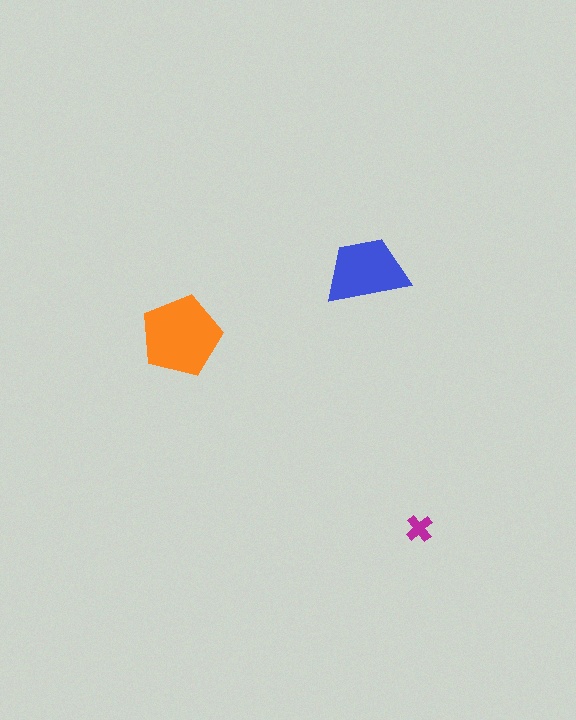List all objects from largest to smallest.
The orange pentagon, the blue trapezoid, the magenta cross.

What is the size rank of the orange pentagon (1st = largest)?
1st.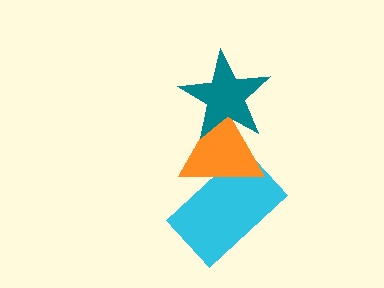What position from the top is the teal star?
The teal star is 1st from the top.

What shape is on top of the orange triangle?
The teal star is on top of the orange triangle.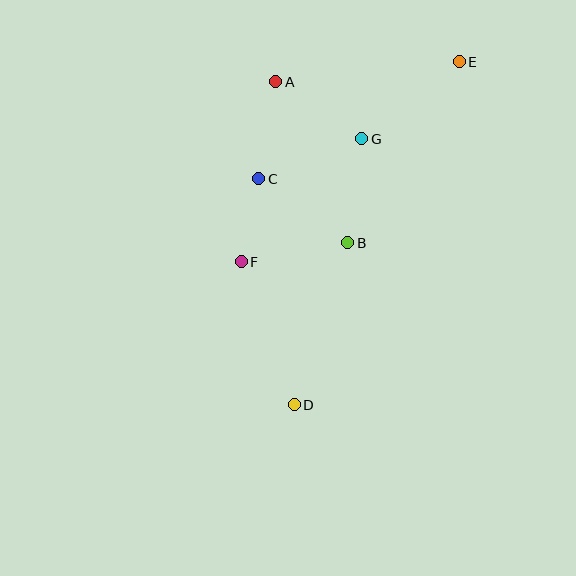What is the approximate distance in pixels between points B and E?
The distance between B and E is approximately 213 pixels.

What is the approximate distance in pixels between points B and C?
The distance between B and C is approximately 109 pixels.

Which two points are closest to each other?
Points C and F are closest to each other.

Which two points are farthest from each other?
Points D and E are farthest from each other.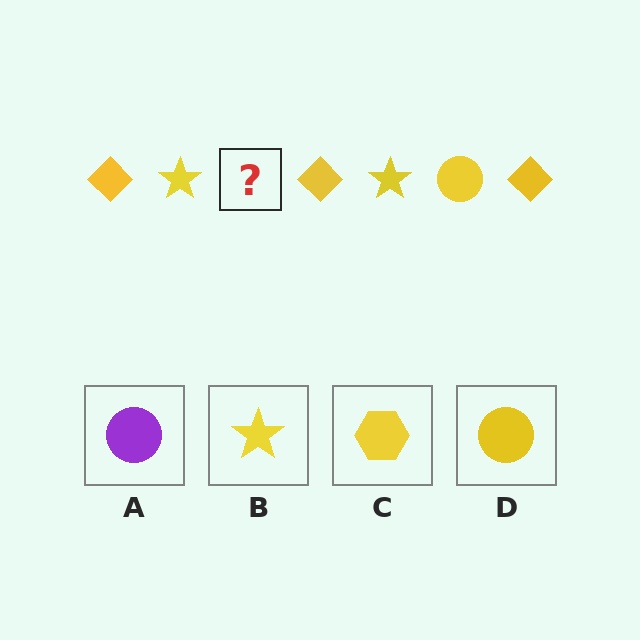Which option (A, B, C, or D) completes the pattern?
D.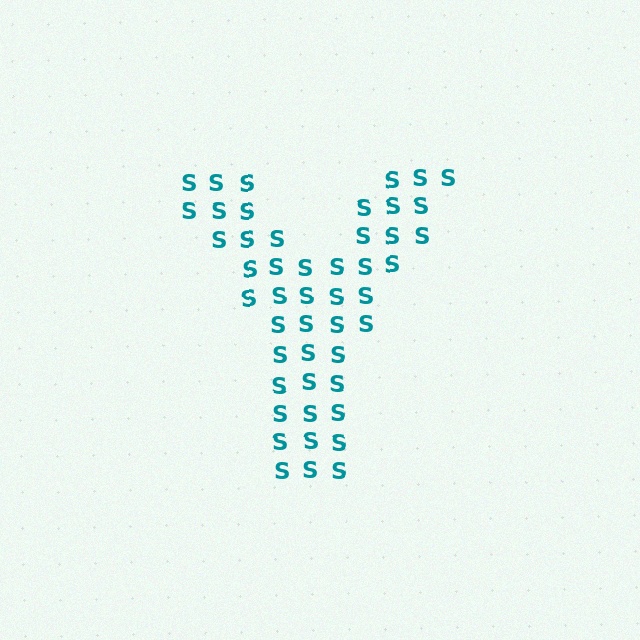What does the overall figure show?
The overall figure shows the letter Y.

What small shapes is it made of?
It is made of small letter S's.